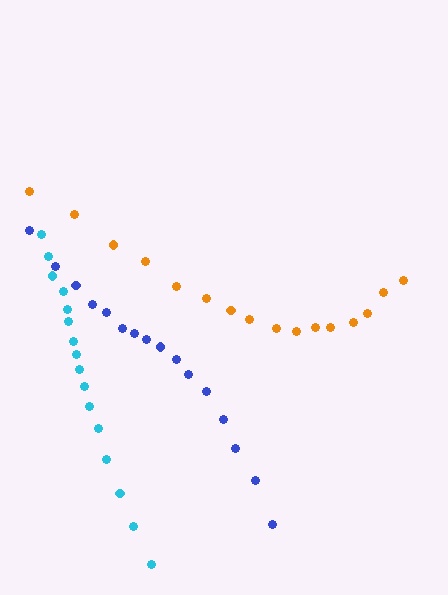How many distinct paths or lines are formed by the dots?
There are 3 distinct paths.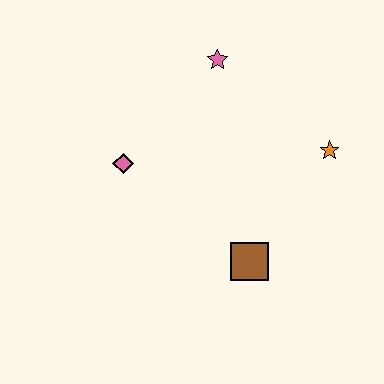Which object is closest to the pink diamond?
The pink star is closest to the pink diamond.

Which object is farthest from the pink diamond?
The orange star is farthest from the pink diamond.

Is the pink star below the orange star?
No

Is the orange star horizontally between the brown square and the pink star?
No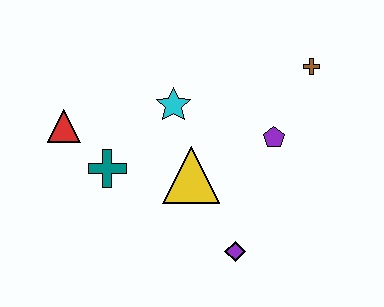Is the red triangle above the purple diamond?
Yes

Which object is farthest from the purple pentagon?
The red triangle is farthest from the purple pentagon.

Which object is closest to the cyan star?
The yellow triangle is closest to the cyan star.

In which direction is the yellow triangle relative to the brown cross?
The yellow triangle is to the left of the brown cross.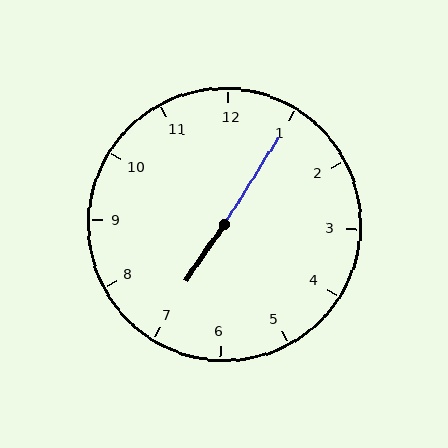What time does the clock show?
7:05.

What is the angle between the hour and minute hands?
Approximately 178 degrees.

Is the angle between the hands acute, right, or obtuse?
It is obtuse.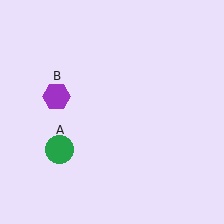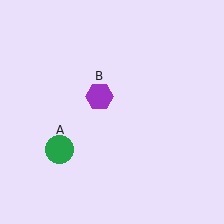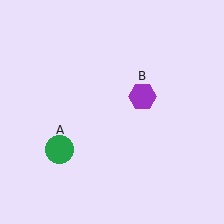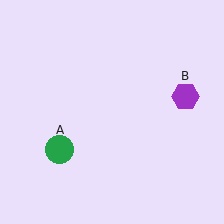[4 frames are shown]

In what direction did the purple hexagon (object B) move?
The purple hexagon (object B) moved right.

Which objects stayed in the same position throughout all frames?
Green circle (object A) remained stationary.